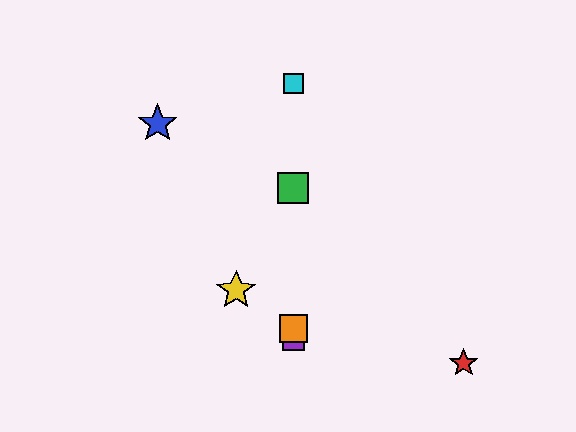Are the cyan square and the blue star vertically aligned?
No, the cyan square is at x≈293 and the blue star is at x≈158.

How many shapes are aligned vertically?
4 shapes (the green square, the purple square, the orange square, the cyan square) are aligned vertically.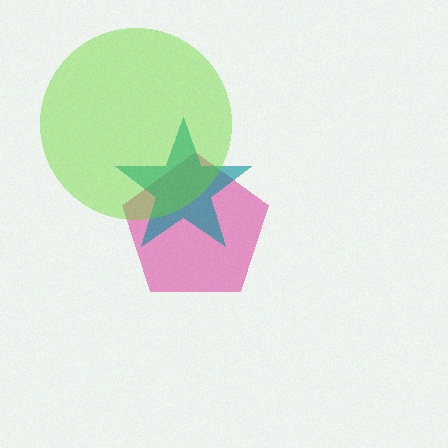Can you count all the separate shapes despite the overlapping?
Yes, there are 3 separate shapes.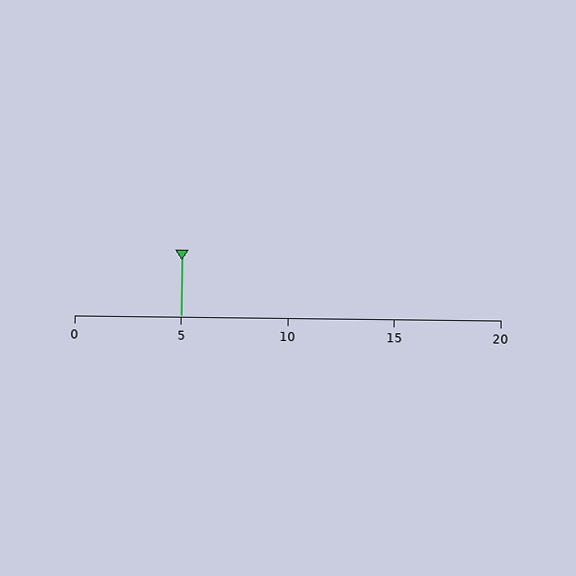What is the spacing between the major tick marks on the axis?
The major ticks are spaced 5 apart.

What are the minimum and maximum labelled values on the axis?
The axis runs from 0 to 20.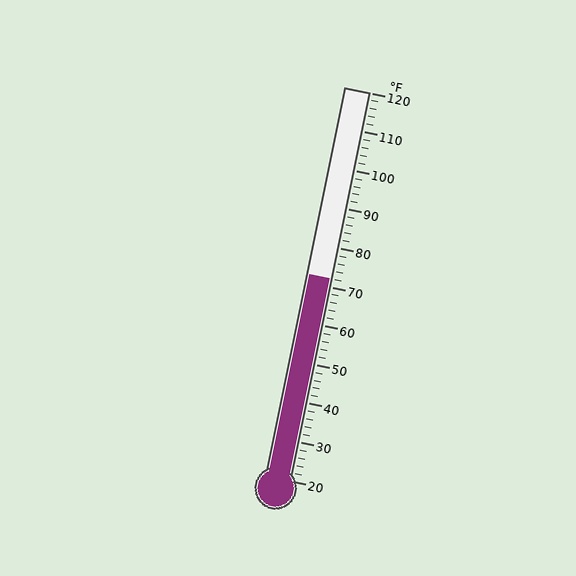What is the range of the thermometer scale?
The thermometer scale ranges from 20°F to 120°F.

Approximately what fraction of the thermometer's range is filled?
The thermometer is filled to approximately 50% of its range.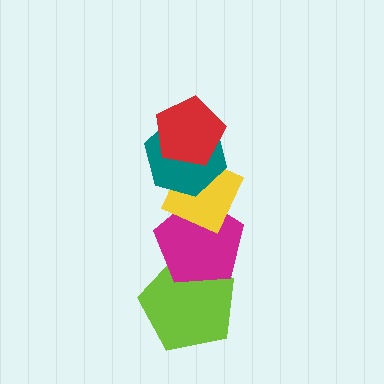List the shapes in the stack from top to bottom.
From top to bottom: the red pentagon, the teal hexagon, the yellow diamond, the magenta pentagon, the lime pentagon.